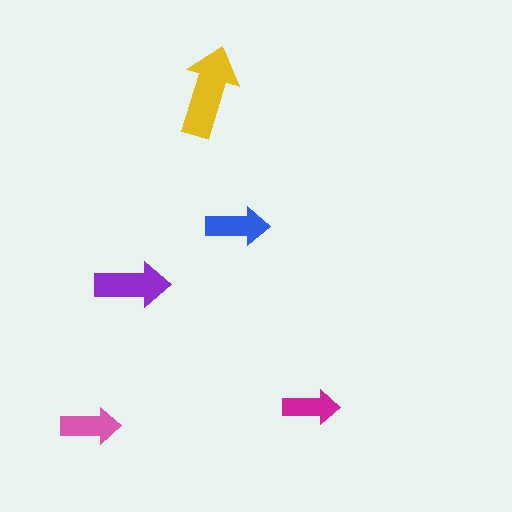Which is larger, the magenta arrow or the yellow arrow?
The yellow one.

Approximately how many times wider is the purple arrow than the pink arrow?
About 1.5 times wider.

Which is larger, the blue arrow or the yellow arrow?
The yellow one.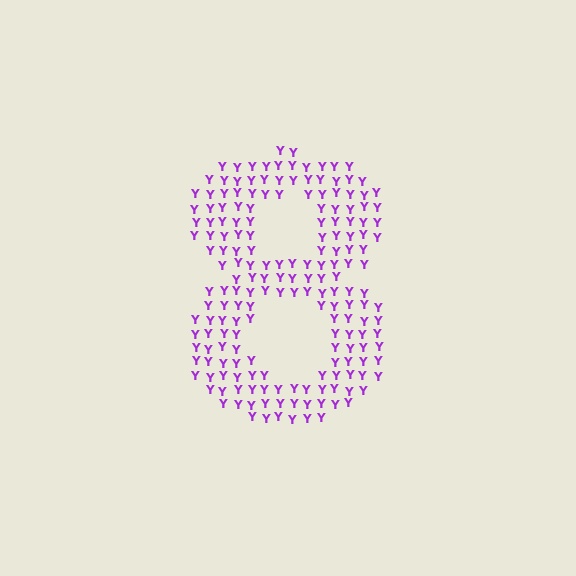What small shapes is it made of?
It is made of small letter Y's.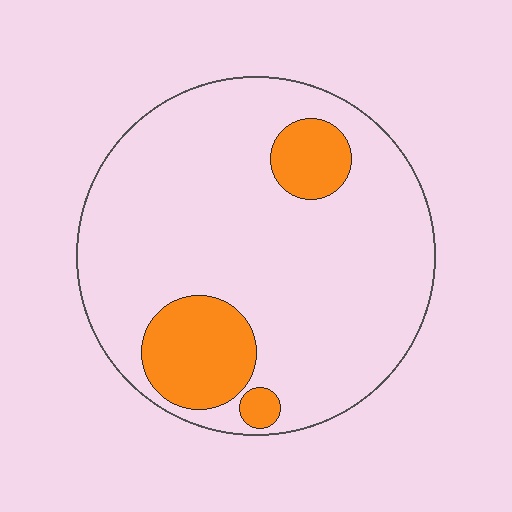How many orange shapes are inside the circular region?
3.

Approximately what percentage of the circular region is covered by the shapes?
Approximately 15%.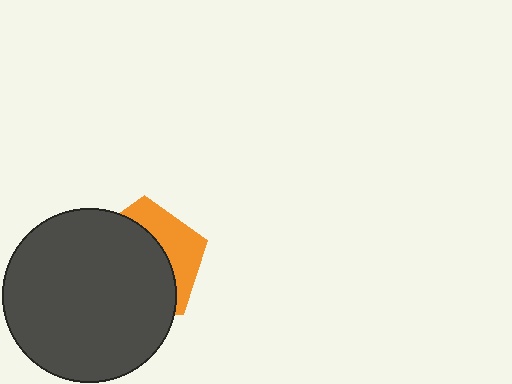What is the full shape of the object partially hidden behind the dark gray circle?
The partially hidden object is an orange pentagon.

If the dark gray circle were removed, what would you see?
You would see the complete orange pentagon.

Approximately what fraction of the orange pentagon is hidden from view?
Roughly 67% of the orange pentagon is hidden behind the dark gray circle.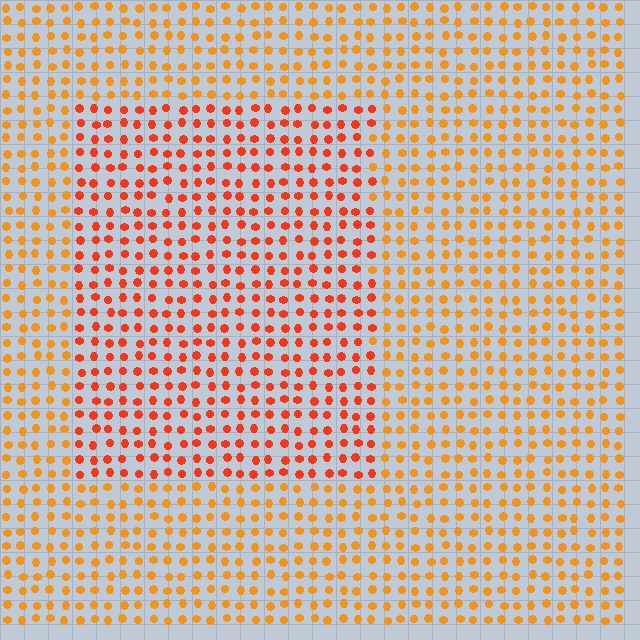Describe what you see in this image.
The image is filled with small orange elements in a uniform arrangement. A rectangle-shaped region is visible where the elements are tinted to a slightly different hue, forming a subtle color boundary.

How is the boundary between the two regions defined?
The boundary is defined purely by a slight shift in hue (about 26 degrees). Spacing, size, and orientation are identical on both sides.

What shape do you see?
I see a rectangle.